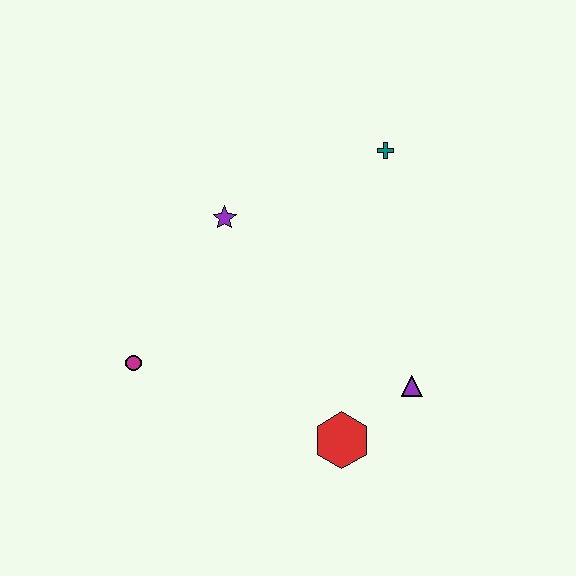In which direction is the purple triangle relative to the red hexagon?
The purple triangle is to the right of the red hexagon.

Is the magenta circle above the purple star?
No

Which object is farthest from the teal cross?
The magenta circle is farthest from the teal cross.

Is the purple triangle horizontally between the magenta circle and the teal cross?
No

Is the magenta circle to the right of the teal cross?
No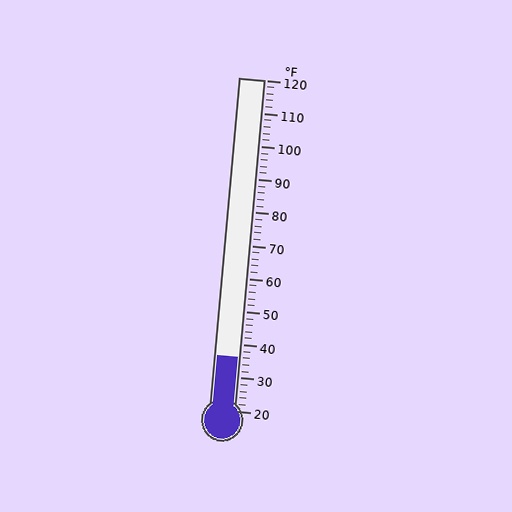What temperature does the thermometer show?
The thermometer shows approximately 36°F.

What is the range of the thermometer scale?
The thermometer scale ranges from 20°F to 120°F.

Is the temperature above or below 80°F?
The temperature is below 80°F.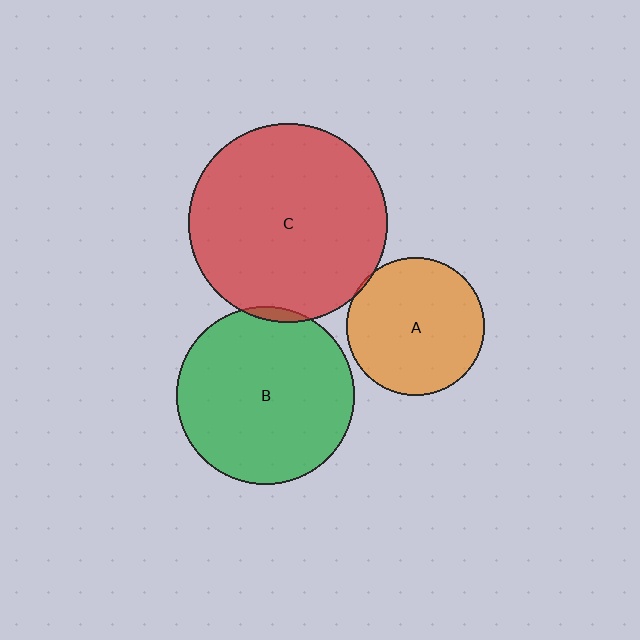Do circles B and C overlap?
Yes.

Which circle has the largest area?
Circle C (red).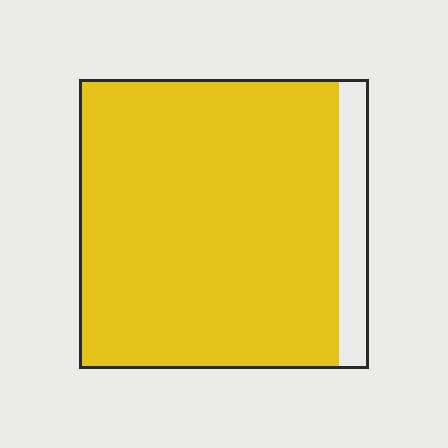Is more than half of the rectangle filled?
Yes.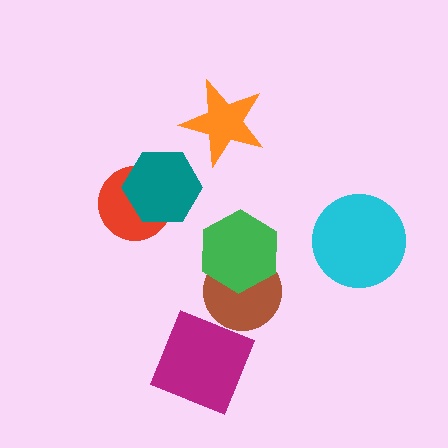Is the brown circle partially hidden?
Yes, it is partially covered by another shape.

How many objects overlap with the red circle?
1 object overlaps with the red circle.